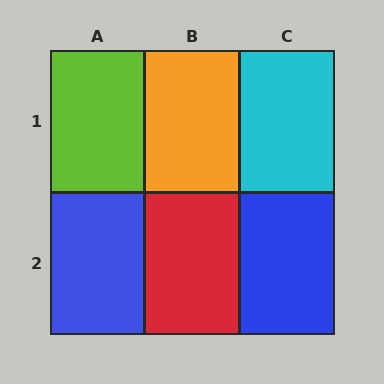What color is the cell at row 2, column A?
Blue.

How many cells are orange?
1 cell is orange.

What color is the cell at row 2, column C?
Blue.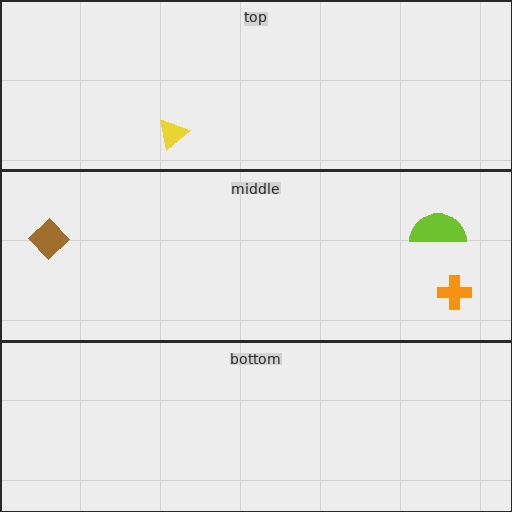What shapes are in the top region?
The yellow triangle.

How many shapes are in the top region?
1.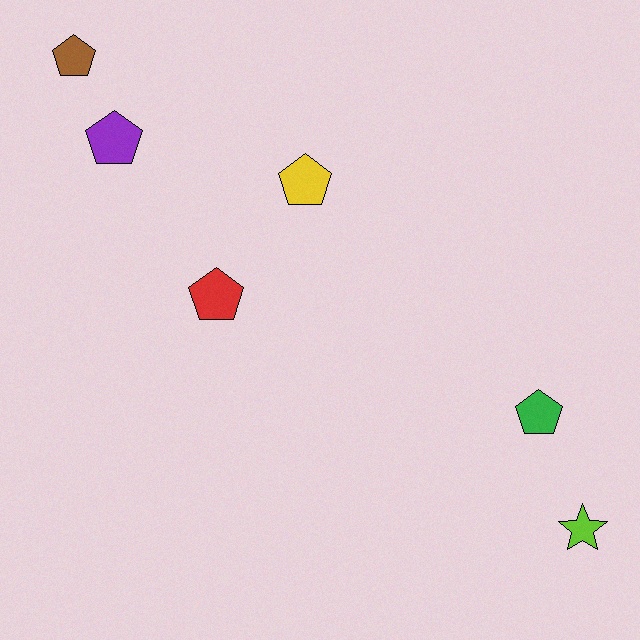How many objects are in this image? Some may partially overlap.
There are 6 objects.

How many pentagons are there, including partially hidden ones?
There are 5 pentagons.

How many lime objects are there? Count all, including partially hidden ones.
There is 1 lime object.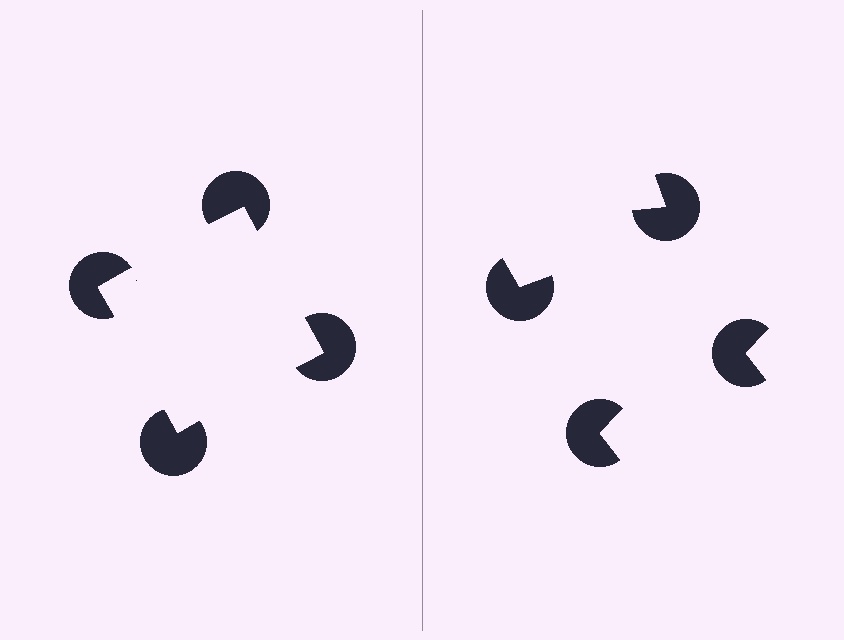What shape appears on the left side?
An illusory square.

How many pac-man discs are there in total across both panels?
8 — 4 on each side.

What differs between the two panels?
The pac-man discs are positioned identically on both sides; only the wedge orientations differ. On the left they align to a square; on the right they are misaligned.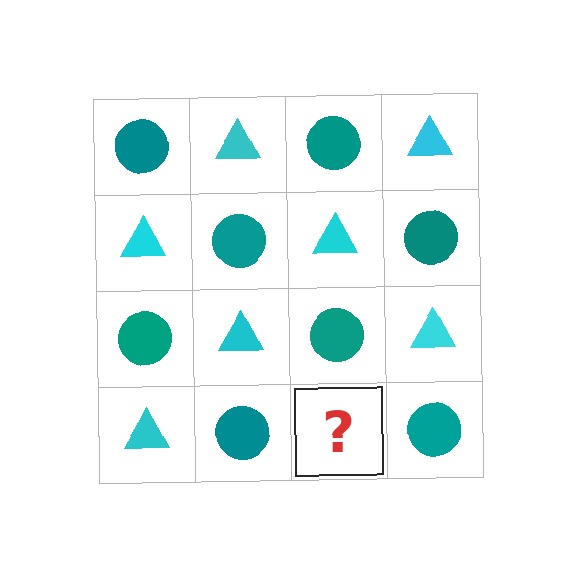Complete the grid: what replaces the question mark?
The question mark should be replaced with a cyan triangle.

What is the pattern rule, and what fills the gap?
The rule is that it alternates teal circle and cyan triangle in a checkerboard pattern. The gap should be filled with a cyan triangle.